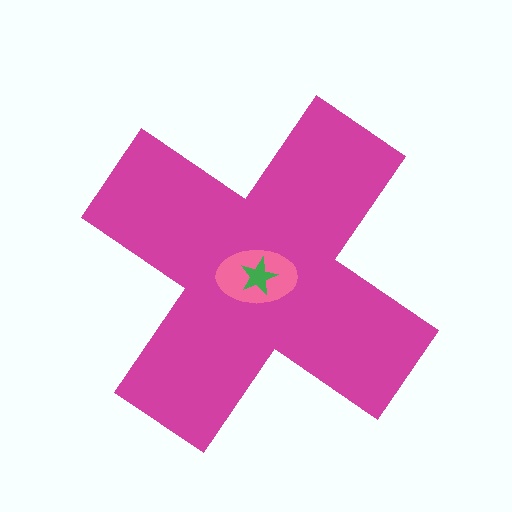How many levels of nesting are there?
3.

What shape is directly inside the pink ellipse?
The green star.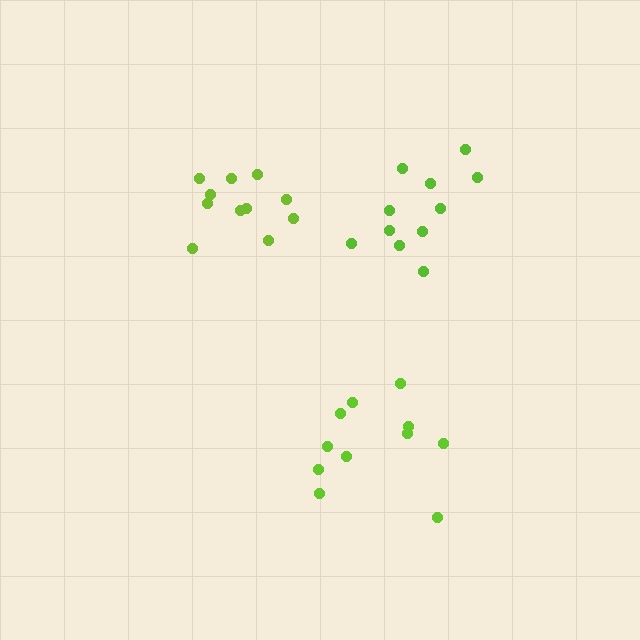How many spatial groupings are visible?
There are 3 spatial groupings.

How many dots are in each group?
Group 1: 11 dots, Group 2: 11 dots, Group 3: 11 dots (33 total).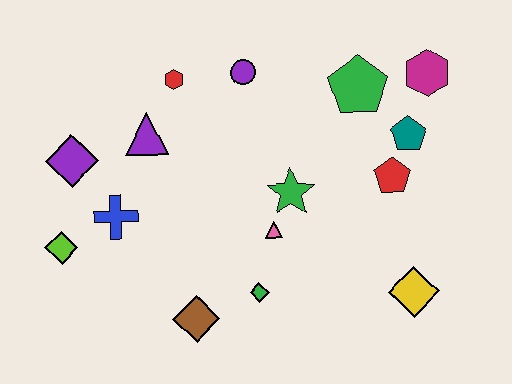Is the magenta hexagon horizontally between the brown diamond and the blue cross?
No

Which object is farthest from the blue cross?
The magenta hexagon is farthest from the blue cross.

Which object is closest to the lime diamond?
The blue cross is closest to the lime diamond.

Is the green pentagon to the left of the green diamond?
No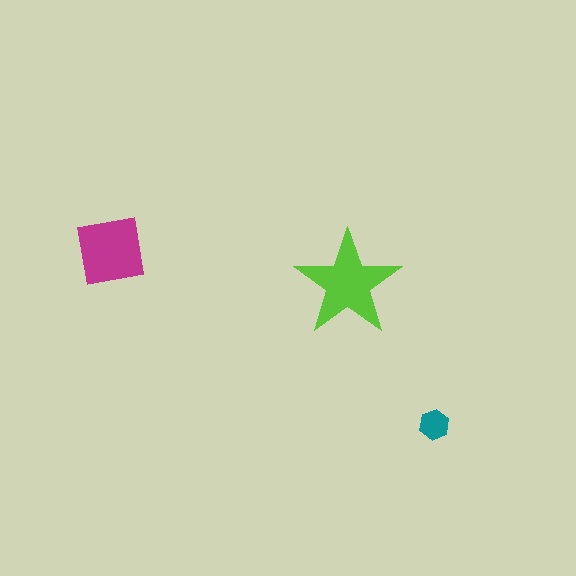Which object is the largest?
The lime star.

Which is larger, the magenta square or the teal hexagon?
The magenta square.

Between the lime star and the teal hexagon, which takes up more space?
The lime star.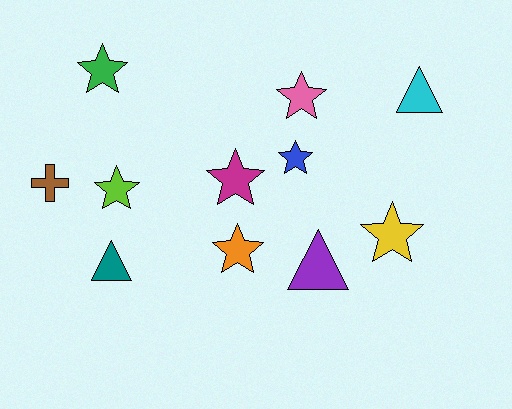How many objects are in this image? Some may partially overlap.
There are 11 objects.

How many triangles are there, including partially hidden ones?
There are 3 triangles.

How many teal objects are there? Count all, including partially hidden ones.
There is 1 teal object.